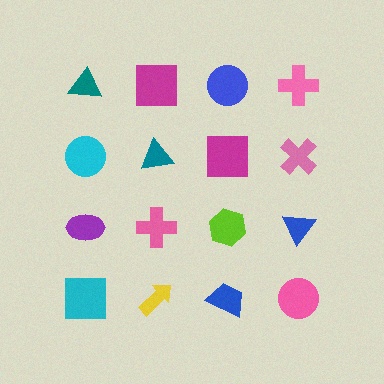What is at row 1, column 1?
A teal triangle.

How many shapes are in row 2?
4 shapes.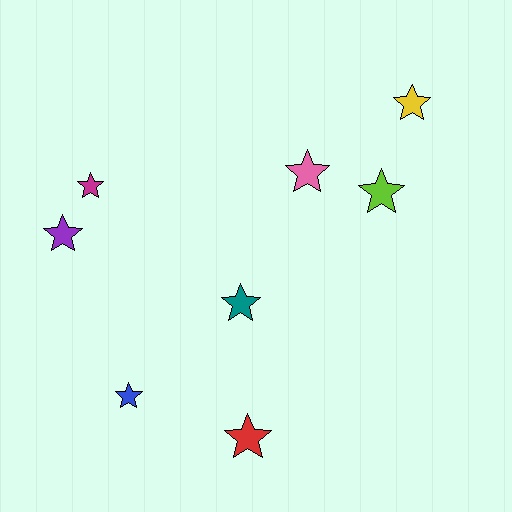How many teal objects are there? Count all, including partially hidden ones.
There is 1 teal object.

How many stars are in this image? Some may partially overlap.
There are 8 stars.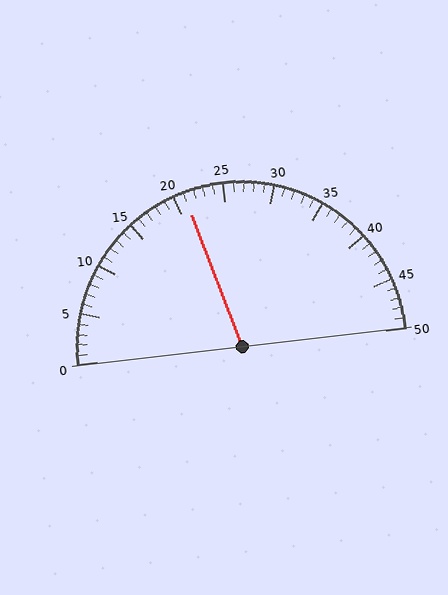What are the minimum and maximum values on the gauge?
The gauge ranges from 0 to 50.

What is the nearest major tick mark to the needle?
The nearest major tick mark is 20.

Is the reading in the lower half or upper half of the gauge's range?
The reading is in the lower half of the range (0 to 50).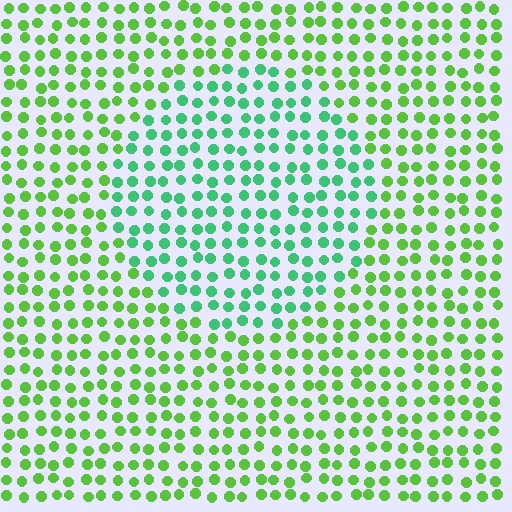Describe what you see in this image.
The image is filled with small lime elements in a uniform arrangement. A circle-shaped region is visible where the elements are tinted to a slightly different hue, forming a subtle color boundary.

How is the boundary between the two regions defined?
The boundary is defined purely by a slight shift in hue (about 39 degrees). Spacing, size, and orientation are identical on both sides.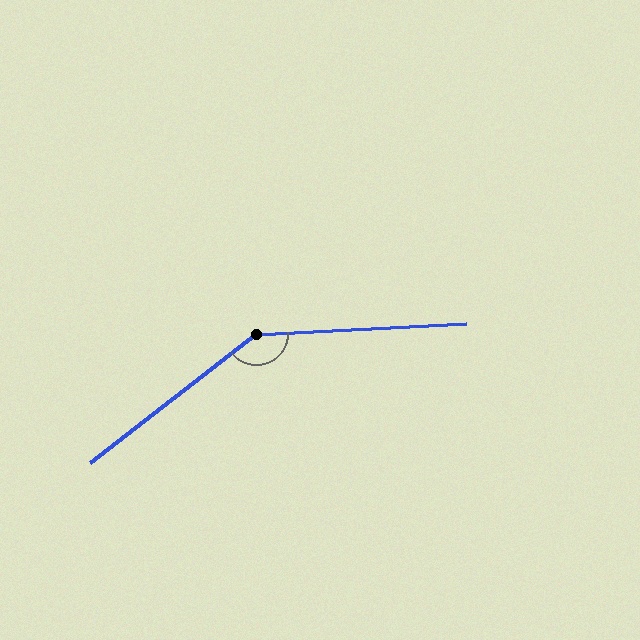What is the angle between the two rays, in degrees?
Approximately 145 degrees.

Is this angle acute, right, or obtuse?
It is obtuse.